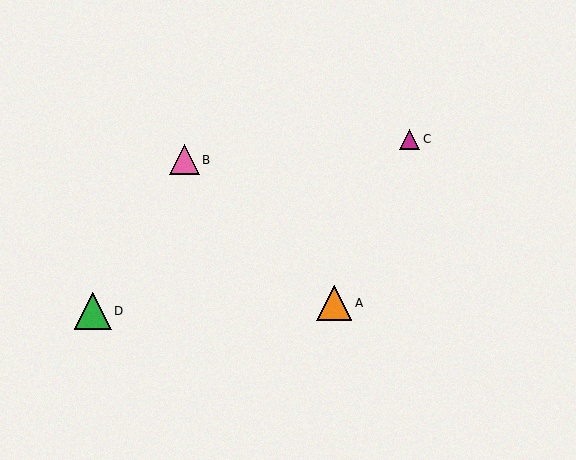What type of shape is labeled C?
Shape C is a magenta triangle.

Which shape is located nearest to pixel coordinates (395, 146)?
The magenta triangle (labeled C) at (409, 139) is nearest to that location.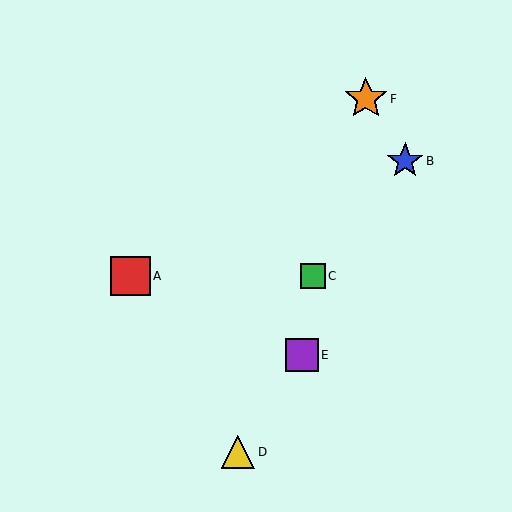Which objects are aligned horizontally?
Objects A, C are aligned horizontally.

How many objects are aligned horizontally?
2 objects (A, C) are aligned horizontally.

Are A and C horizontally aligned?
Yes, both are at y≈276.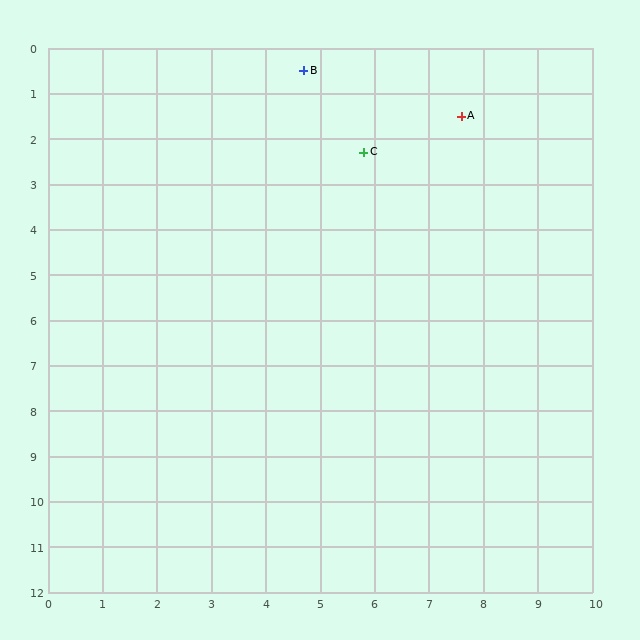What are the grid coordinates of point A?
Point A is at approximately (7.6, 1.5).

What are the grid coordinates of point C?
Point C is at approximately (5.8, 2.3).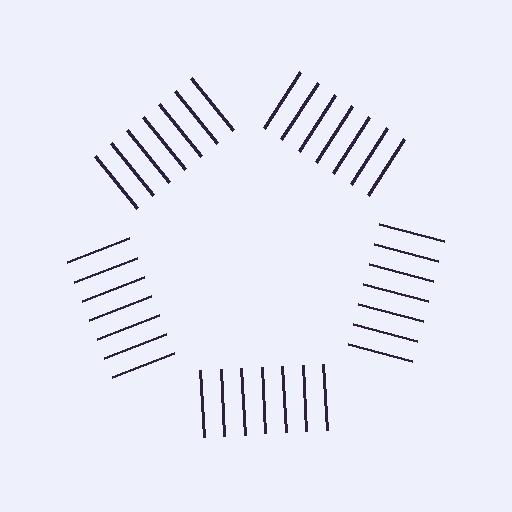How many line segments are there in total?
35 — 7 along each of the 5 edges.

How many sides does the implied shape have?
5 sides — the line-ends trace a pentagon.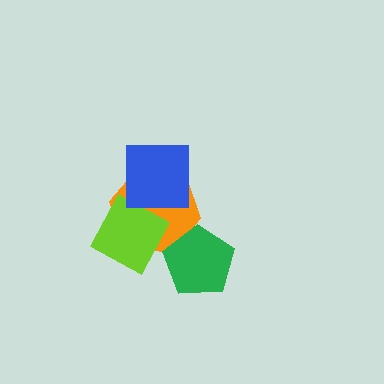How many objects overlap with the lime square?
1 object overlaps with the lime square.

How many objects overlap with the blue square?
1 object overlaps with the blue square.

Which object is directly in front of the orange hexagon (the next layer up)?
The lime square is directly in front of the orange hexagon.